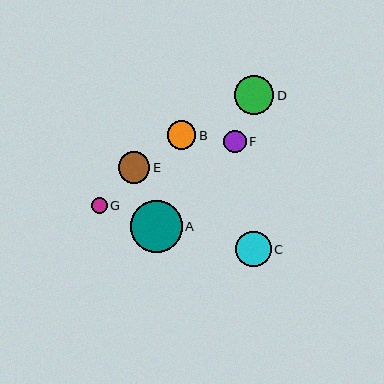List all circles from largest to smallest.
From largest to smallest: A, D, C, E, B, F, G.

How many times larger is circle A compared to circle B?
Circle A is approximately 1.8 times the size of circle B.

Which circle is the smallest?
Circle G is the smallest with a size of approximately 16 pixels.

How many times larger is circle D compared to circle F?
Circle D is approximately 1.7 times the size of circle F.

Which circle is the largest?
Circle A is the largest with a size of approximately 52 pixels.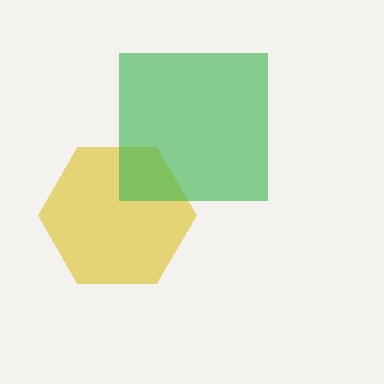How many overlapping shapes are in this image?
There are 2 overlapping shapes in the image.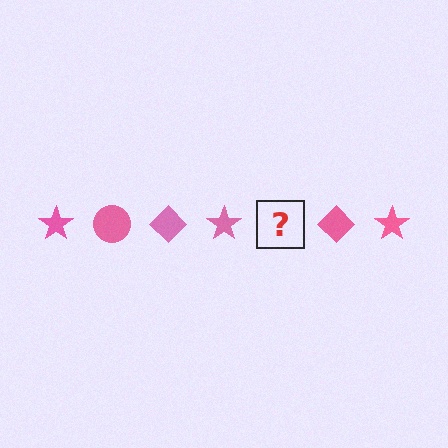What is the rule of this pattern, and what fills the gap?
The rule is that the pattern cycles through star, circle, diamond shapes in pink. The gap should be filled with a pink circle.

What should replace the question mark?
The question mark should be replaced with a pink circle.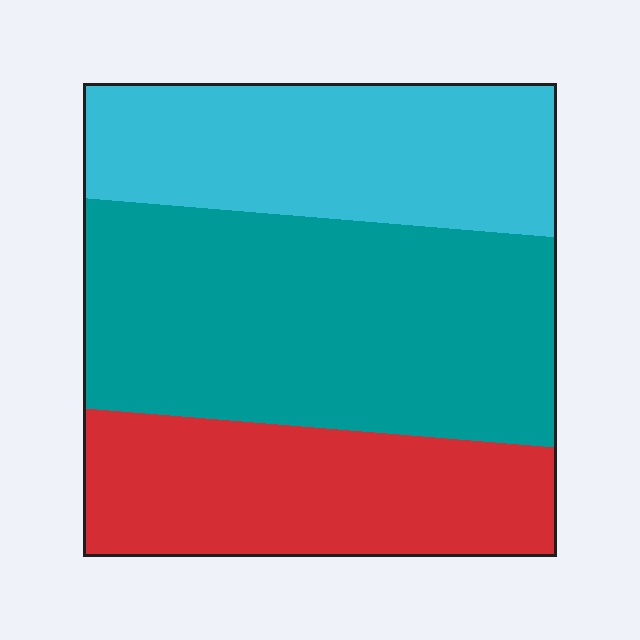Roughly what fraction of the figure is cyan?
Cyan takes up about one quarter (1/4) of the figure.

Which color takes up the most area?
Teal, at roughly 45%.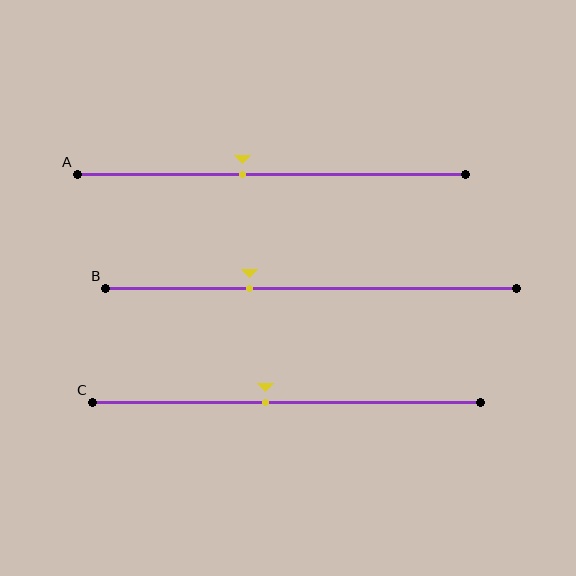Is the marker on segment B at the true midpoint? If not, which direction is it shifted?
No, the marker on segment B is shifted to the left by about 15% of the segment length.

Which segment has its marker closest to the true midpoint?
Segment C has its marker closest to the true midpoint.